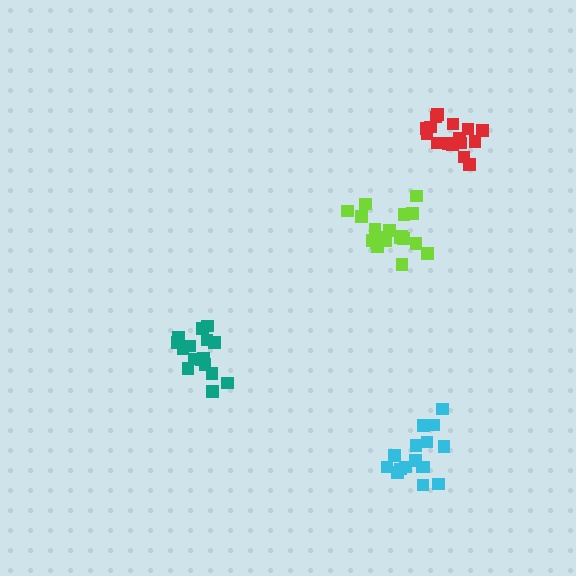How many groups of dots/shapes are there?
There are 4 groups.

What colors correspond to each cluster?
The clusters are colored: red, cyan, teal, lime.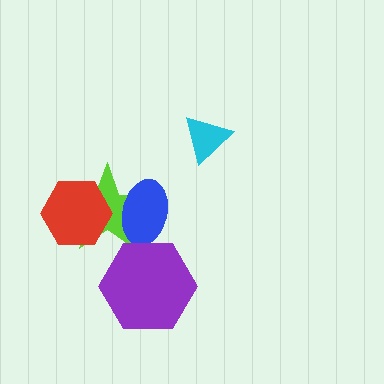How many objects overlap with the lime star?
3 objects overlap with the lime star.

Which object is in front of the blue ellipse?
The purple hexagon is in front of the blue ellipse.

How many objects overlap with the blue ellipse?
2 objects overlap with the blue ellipse.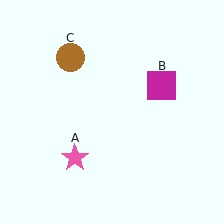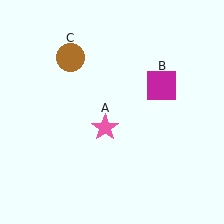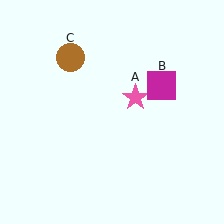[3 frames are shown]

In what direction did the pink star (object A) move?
The pink star (object A) moved up and to the right.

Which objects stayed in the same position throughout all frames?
Magenta square (object B) and brown circle (object C) remained stationary.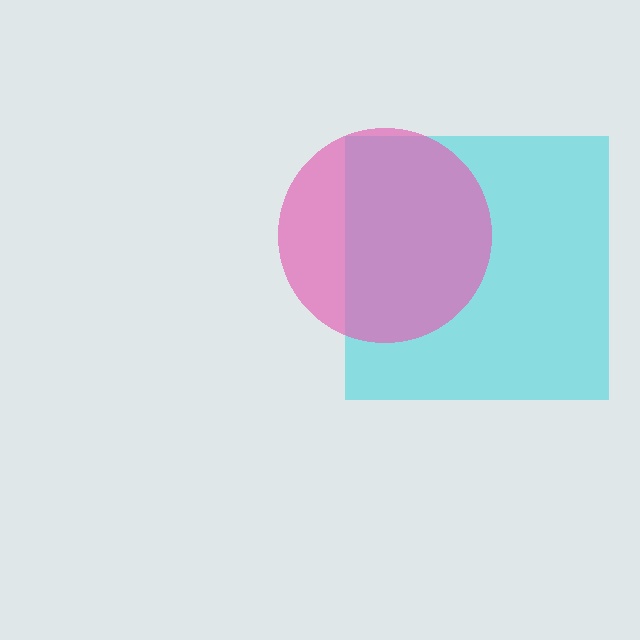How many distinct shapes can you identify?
There are 2 distinct shapes: a cyan square, a pink circle.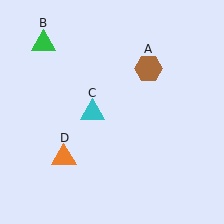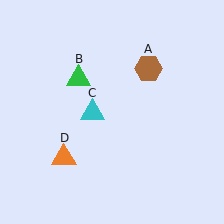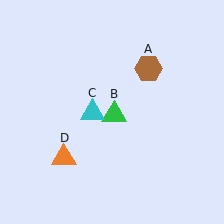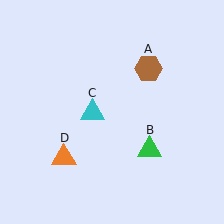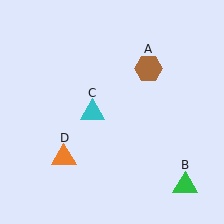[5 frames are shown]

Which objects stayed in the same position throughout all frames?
Brown hexagon (object A) and cyan triangle (object C) and orange triangle (object D) remained stationary.